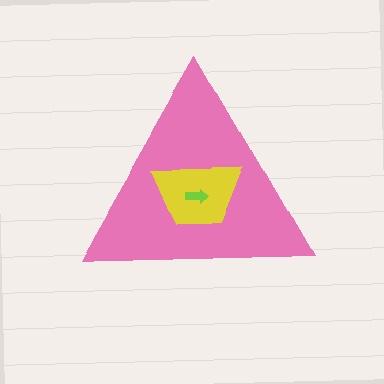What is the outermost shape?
The pink triangle.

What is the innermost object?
The lime arrow.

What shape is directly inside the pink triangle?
The yellow trapezoid.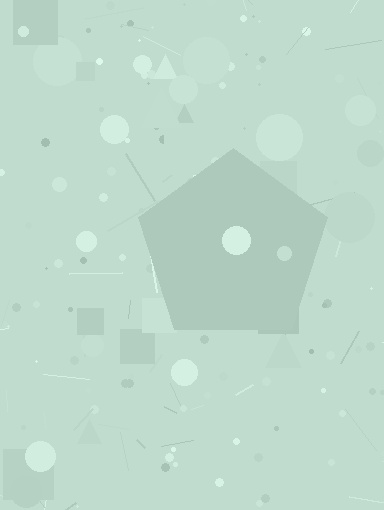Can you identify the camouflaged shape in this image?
The camouflaged shape is a pentagon.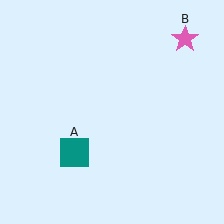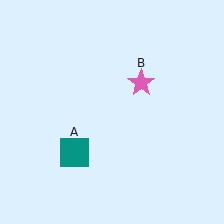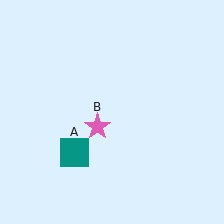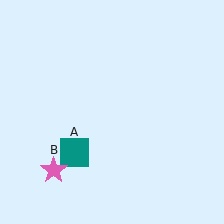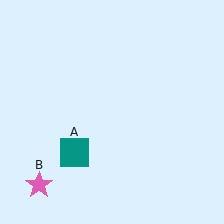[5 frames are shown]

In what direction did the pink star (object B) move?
The pink star (object B) moved down and to the left.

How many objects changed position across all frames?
1 object changed position: pink star (object B).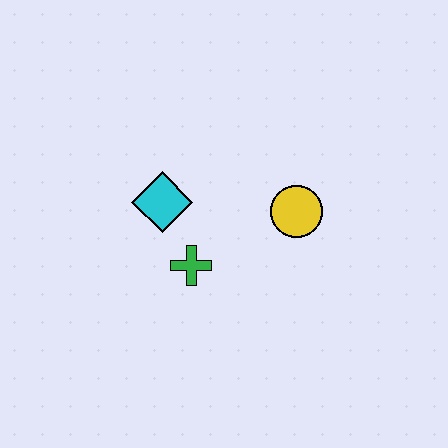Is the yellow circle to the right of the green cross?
Yes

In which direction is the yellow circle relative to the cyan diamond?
The yellow circle is to the right of the cyan diamond.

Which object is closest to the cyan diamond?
The green cross is closest to the cyan diamond.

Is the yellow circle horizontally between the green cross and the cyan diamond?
No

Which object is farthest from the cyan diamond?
The yellow circle is farthest from the cyan diamond.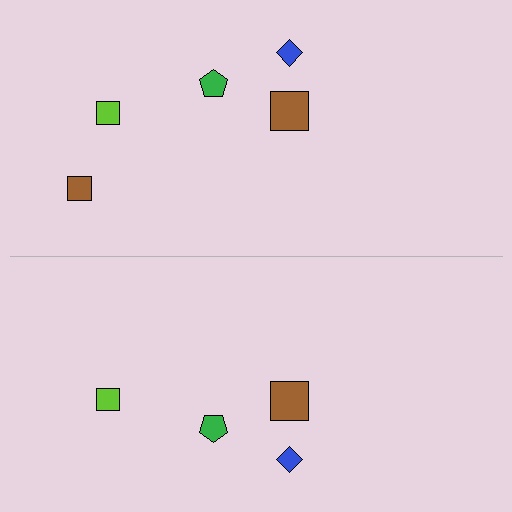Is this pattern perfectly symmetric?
No, the pattern is not perfectly symmetric. A brown square is missing from the bottom side.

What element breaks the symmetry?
A brown square is missing from the bottom side.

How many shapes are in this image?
There are 9 shapes in this image.